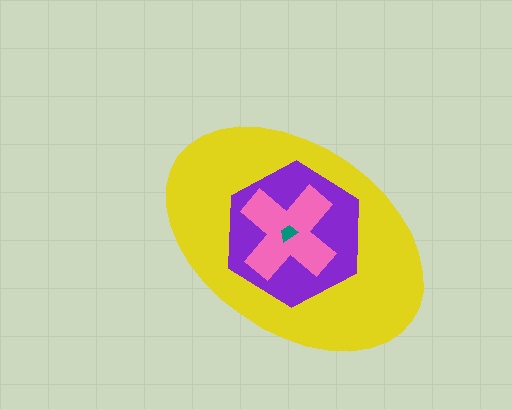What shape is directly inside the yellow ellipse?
The purple hexagon.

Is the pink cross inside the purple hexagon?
Yes.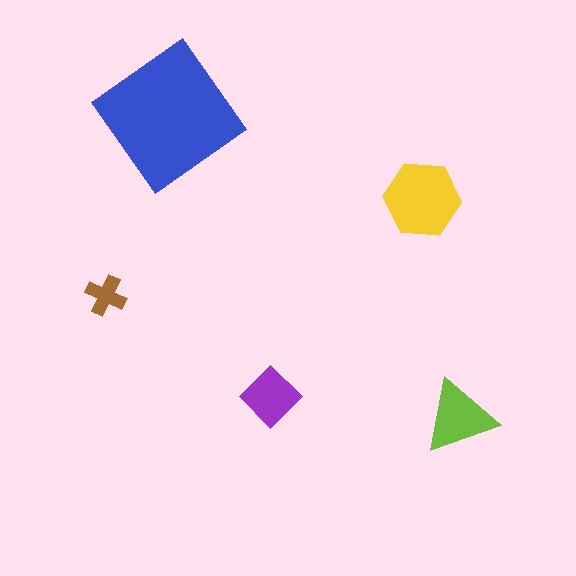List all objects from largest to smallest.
The blue diamond, the yellow hexagon, the lime triangle, the purple diamond, the brown cross.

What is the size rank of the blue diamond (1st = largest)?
1st.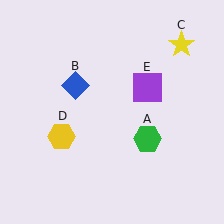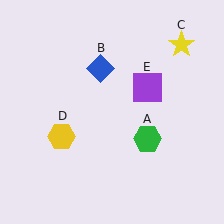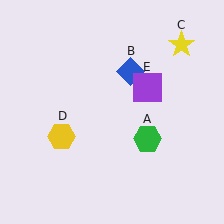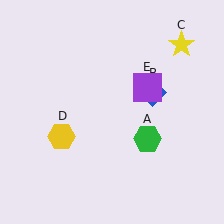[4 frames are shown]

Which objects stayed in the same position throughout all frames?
Green hexagon (object A) and yellow star (object C) and yellow hexagon (object D) and purple square (object E) remained stationary.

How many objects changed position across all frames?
1 object changed position: blue diamond (object B).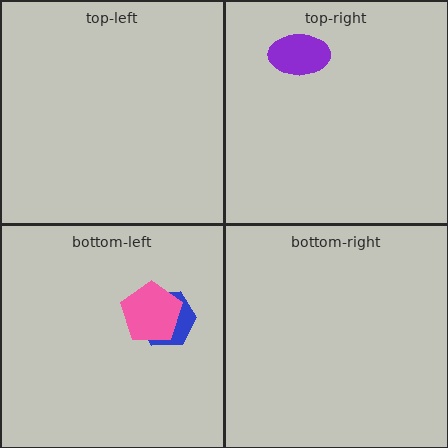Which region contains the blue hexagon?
The bottom-left region.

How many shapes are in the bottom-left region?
2.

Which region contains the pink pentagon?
The bottom-left region.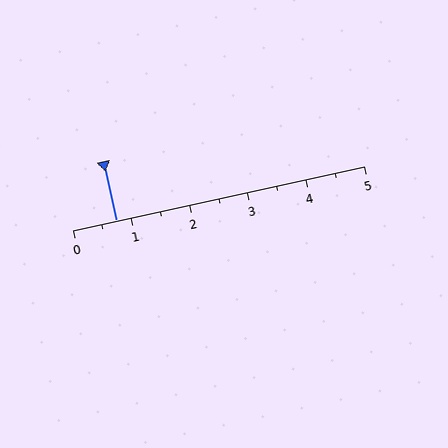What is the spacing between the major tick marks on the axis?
The major ticks are spaced 1 apart.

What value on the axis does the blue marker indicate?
The marker indicates approximately 0.8.